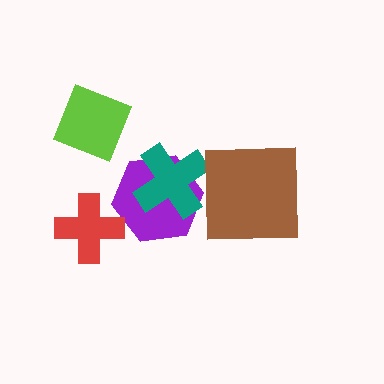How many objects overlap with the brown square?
0 objects overlap with the brown square.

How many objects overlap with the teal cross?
1 object overlaps with the teal cross.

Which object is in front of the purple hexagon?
The teal cross is in front of the purple hexagon.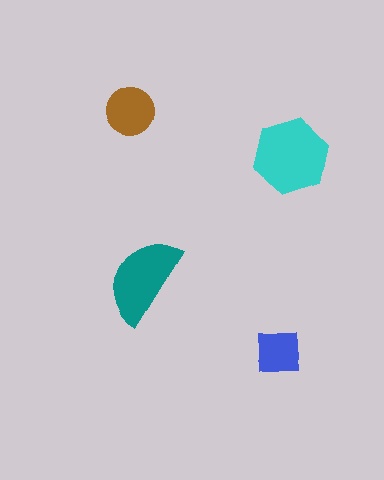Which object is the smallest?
The blue square.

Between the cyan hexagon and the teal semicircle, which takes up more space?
The cyan hexagon.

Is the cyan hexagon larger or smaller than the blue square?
Larger.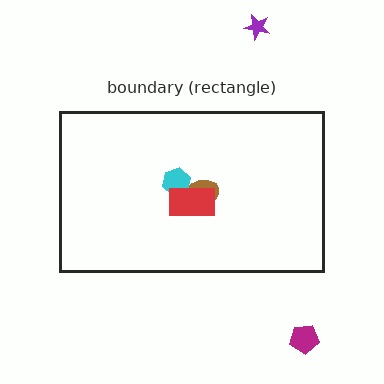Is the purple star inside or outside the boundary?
Outside.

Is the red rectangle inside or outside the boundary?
Inside.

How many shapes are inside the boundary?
3 inside, 2 outside.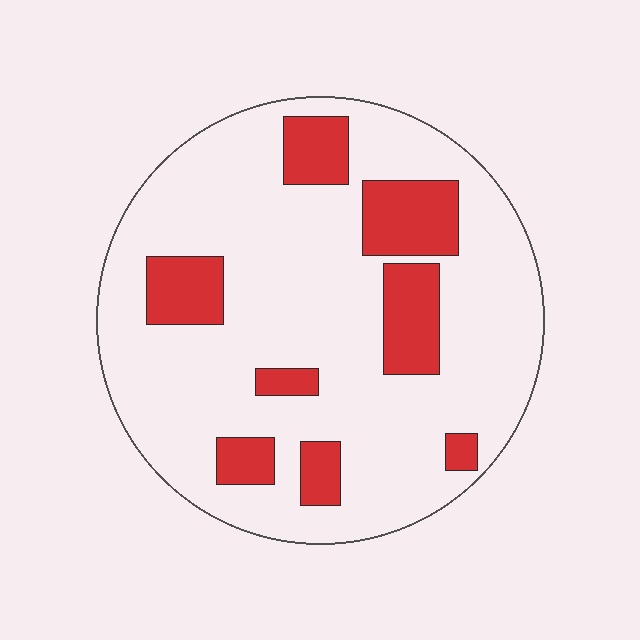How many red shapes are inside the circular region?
8.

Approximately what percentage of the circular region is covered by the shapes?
Approximately 20%.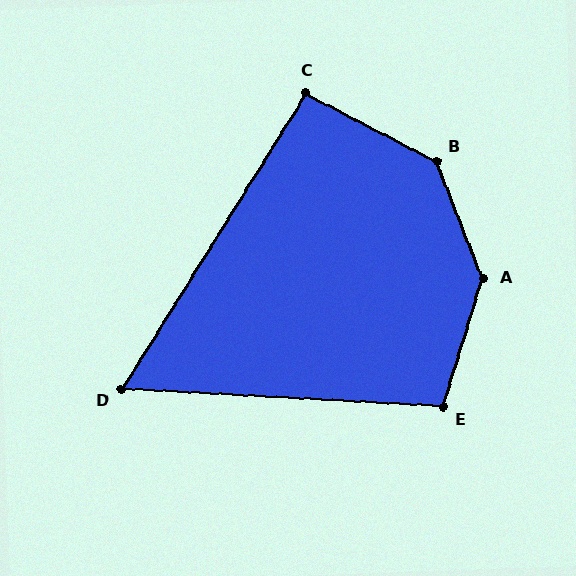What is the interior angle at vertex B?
Approximately 139 degrees (obtuse).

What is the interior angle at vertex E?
Approximately 104 degrees (obtuse).